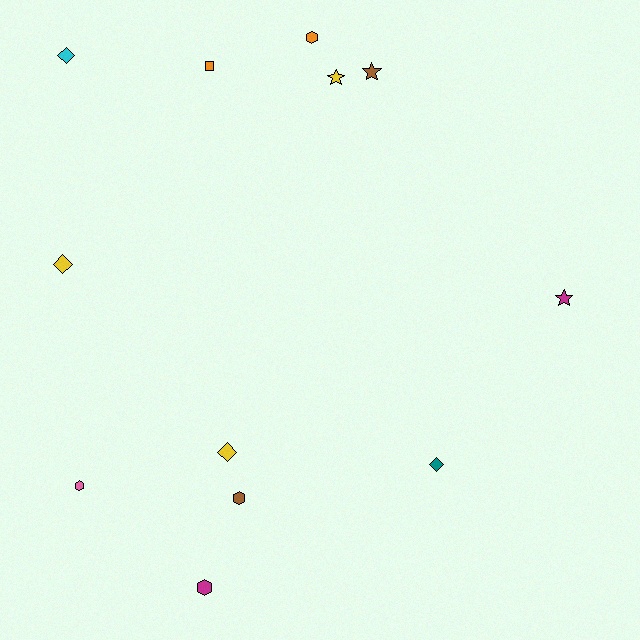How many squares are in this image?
There is 1 square.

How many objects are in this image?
There are 12 objects.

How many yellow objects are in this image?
There are 3 yellow objects.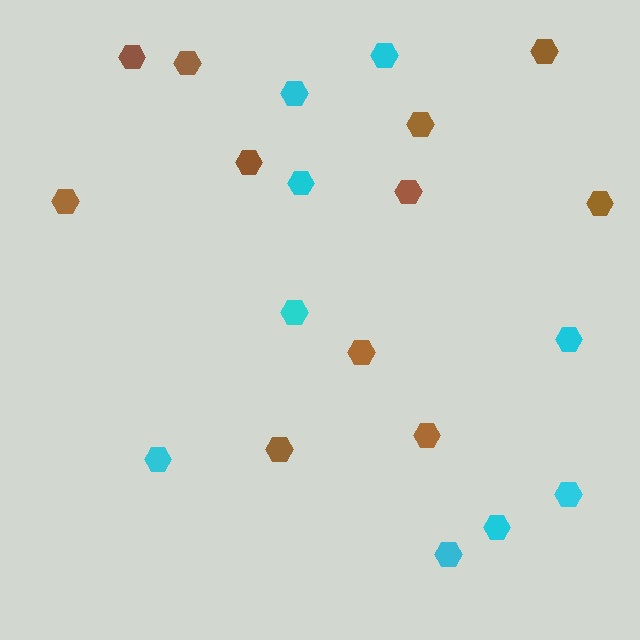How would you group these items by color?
There are 2 groups: one group of brown hexagons (11) and one group of cyan hexagons (9).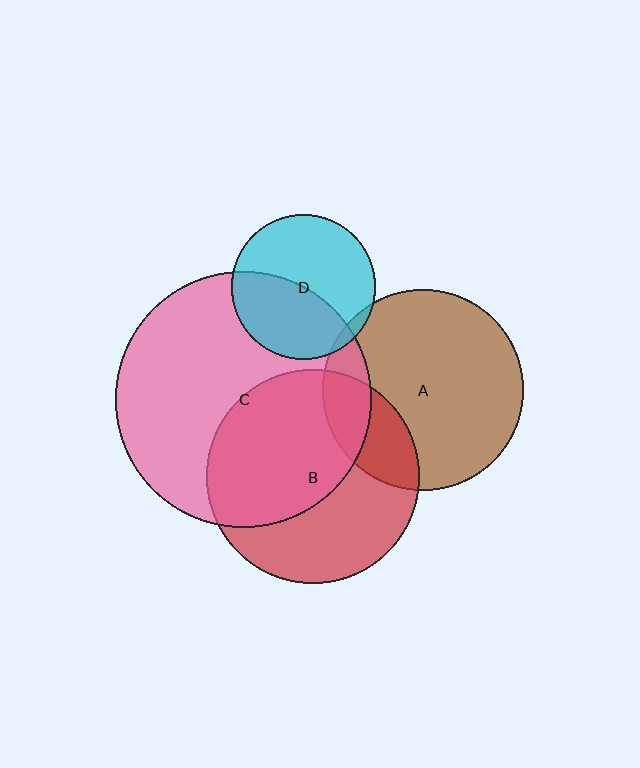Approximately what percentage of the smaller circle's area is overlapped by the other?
Approximately 55%.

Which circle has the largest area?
Circle C (pink).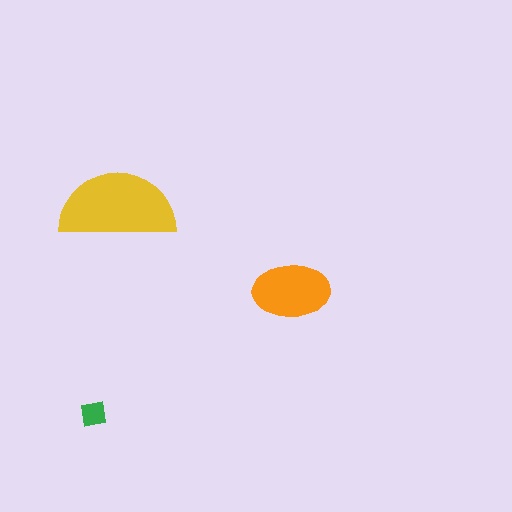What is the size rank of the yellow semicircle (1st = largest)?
1st.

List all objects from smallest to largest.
The green square, the orange ellipse, the yellow semicircle.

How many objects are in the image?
There are 3 objects in the image.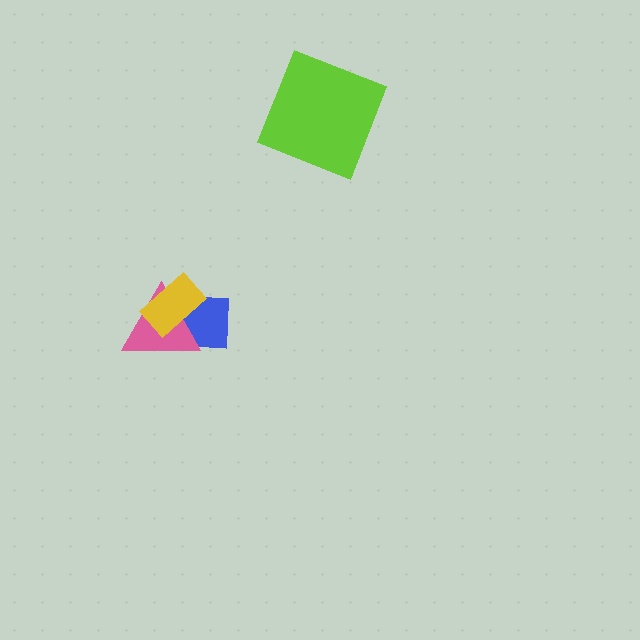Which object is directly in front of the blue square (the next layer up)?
The pink triangle is directly in front of the blue square.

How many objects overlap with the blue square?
2 objects overlap with the blue square.